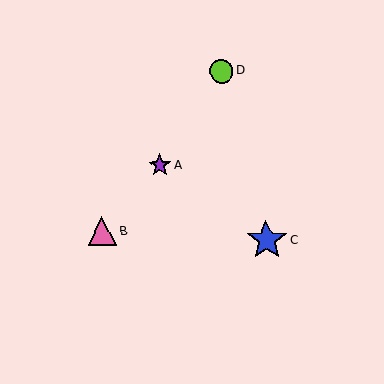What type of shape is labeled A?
Shape A is a purple star.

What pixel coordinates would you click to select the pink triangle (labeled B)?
Click at (102, 231) to select the pink triangle B.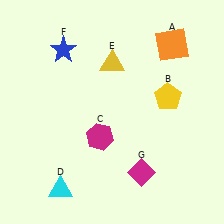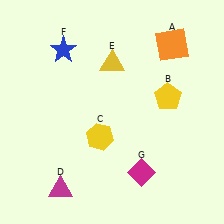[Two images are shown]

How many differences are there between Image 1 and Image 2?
There are 2 differences between the two images.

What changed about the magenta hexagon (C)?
In Image 1, C is magenta. In Image 2, it changed to yellow.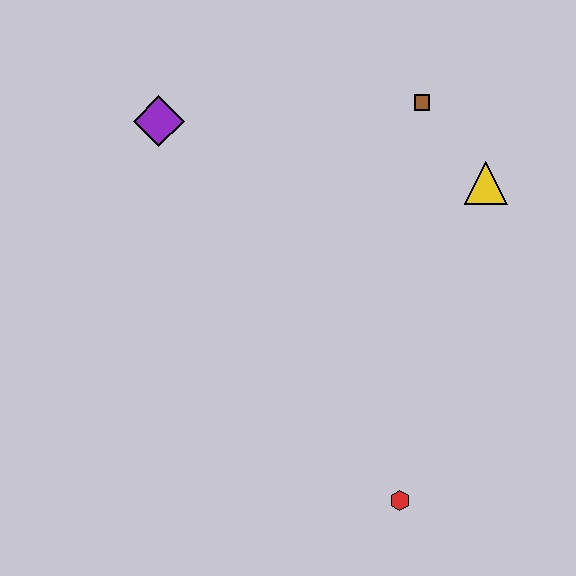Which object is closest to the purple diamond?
The brown square is closest to the purple diamond.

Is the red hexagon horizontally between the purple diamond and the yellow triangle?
Yes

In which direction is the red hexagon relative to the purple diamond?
The red hexagon is below the purple diamond.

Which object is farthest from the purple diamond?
The red hexagon is farthest from the purple diamond.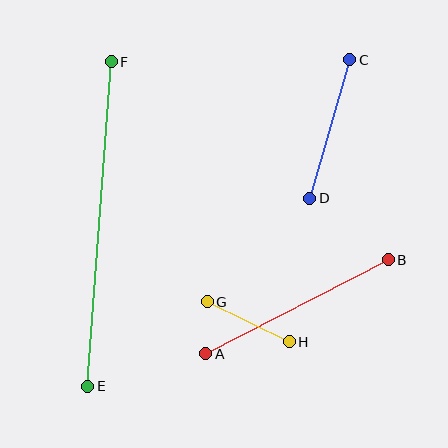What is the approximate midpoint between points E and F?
The midpoint is at approximately (99, 224) pixels.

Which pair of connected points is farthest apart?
Points E and F are farthest apart.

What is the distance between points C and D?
The distance is approximately 144 pixels.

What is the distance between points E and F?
The distance is approximately 325 pixels.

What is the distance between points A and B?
The distance is approximately 205 pixels.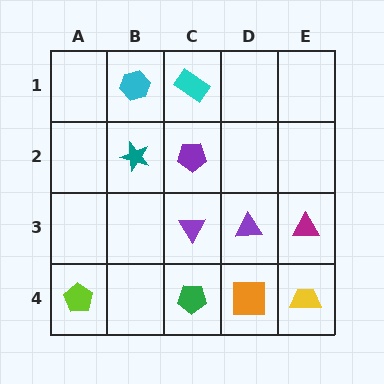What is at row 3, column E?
A magenta triangle.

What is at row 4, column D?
An orange square.